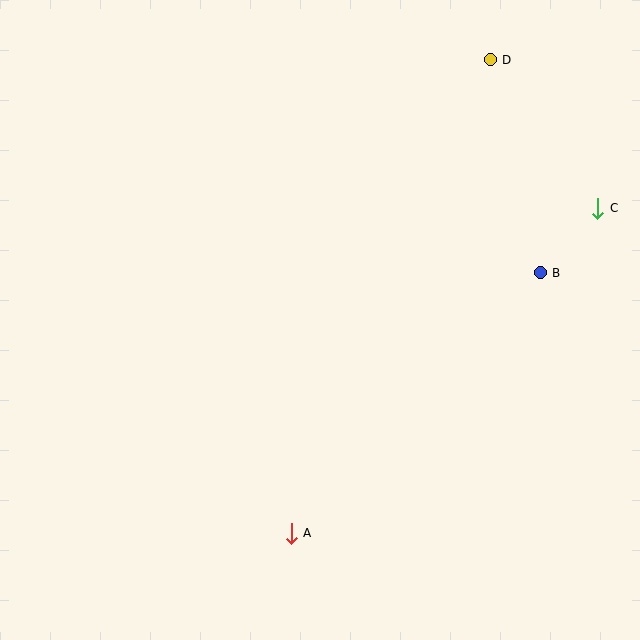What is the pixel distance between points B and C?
The distance between B and C is 87 pixels.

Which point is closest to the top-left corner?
Point D is closest to the top-left corner.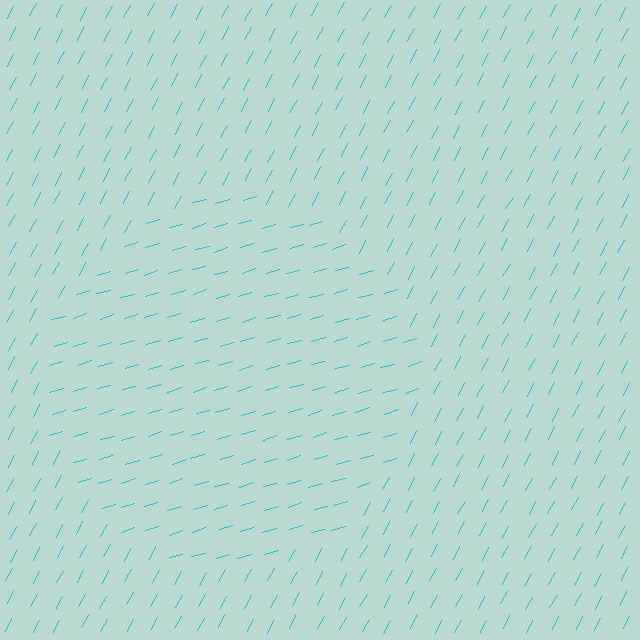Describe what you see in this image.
The image is filled with small cyan line segments. A circle region in the image has lines oriented differently from the surrounding lines, creating a visible texture boundary.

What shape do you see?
I see a circle.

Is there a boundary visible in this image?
Yes, there is a texture boundary formed by a change in line orientation.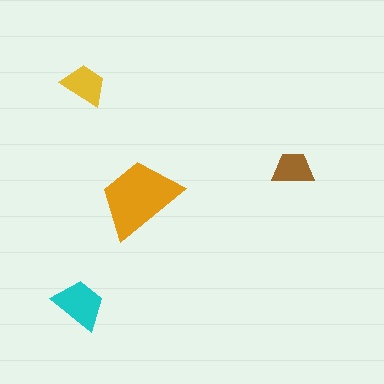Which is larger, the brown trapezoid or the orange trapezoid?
The orange one.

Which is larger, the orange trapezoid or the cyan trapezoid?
The orange one.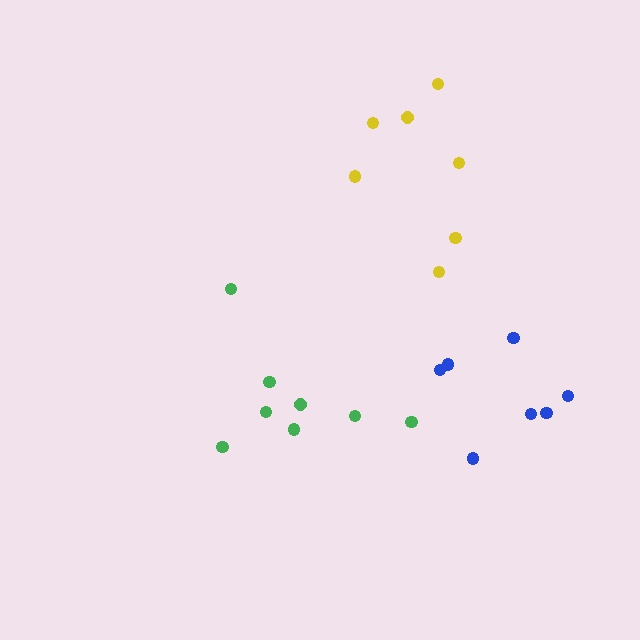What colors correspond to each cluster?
The clusters are colored: yellow, blue, green.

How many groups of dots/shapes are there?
There are 3 groups.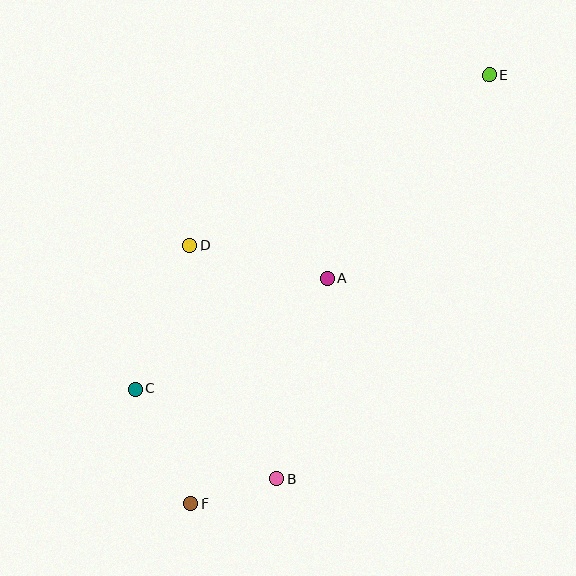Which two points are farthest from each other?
Points E and F are farthest from each other.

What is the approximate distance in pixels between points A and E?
The distance between A and E is approximately 260 pixels.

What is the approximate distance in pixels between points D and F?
The distance between D and F is approximately 258 pixels.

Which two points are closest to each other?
Points B and F are closest to each other.